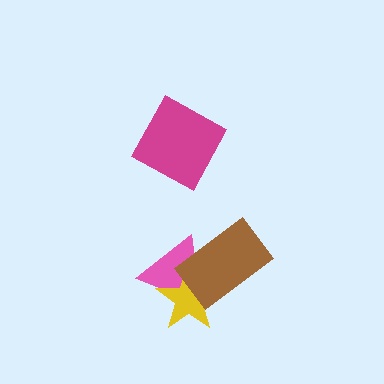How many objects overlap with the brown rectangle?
2 objects overlap with the brown rectangle.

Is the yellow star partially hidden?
Yes, it is partially covered by another shape.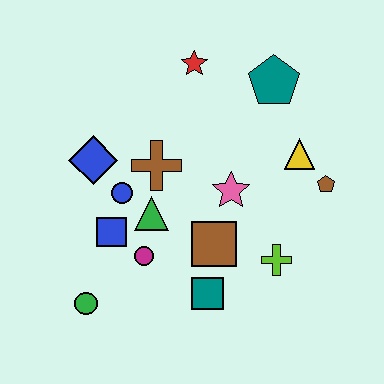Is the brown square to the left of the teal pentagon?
Yes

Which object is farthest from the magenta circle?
The teal pentagon is farthest from the magenta circle.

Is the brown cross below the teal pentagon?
Yes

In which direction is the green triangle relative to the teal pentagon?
The green triangle is below the teal pentagon.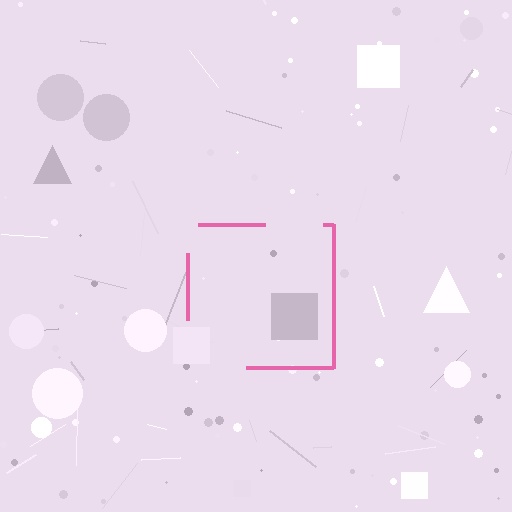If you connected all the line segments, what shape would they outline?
They would outline a square.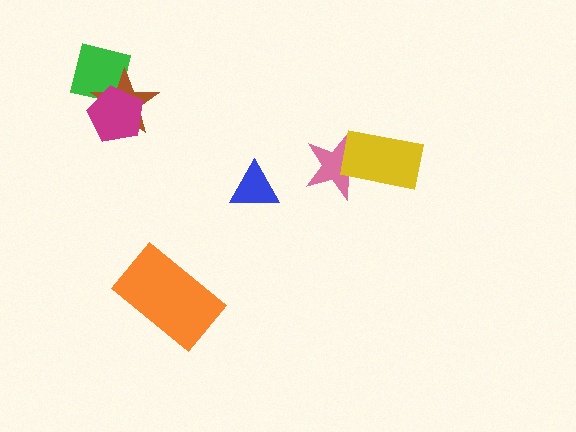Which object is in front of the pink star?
The yellow rectangle is in front of the pink star.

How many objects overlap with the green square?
2 objects overlap with the green square.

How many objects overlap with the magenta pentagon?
2 objects overlap with the magenta pentagon.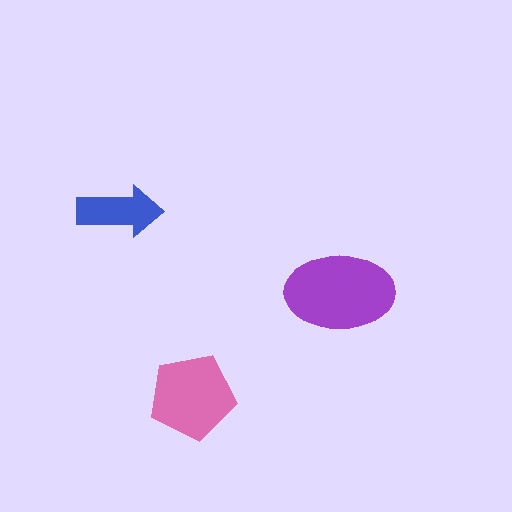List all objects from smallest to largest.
The blue arrow, the pink pentagon, the purple ellipse.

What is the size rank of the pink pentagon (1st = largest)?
2nd.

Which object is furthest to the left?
The blue arrow is leftmost.